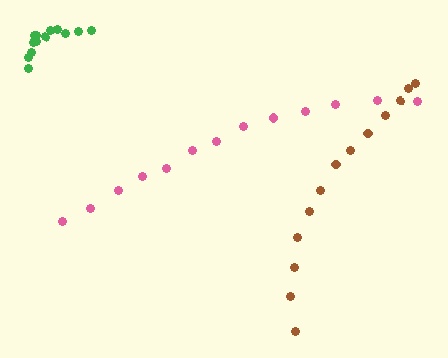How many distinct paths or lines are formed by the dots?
There are 3 distinct paths.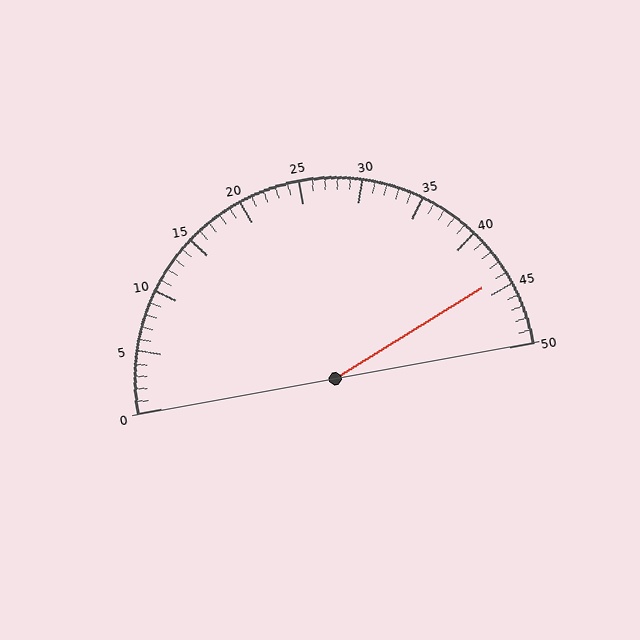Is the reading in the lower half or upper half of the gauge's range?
The reading is in the upper half of the range (0 to 50).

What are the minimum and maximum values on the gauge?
The gauge ranges from 0 to 50.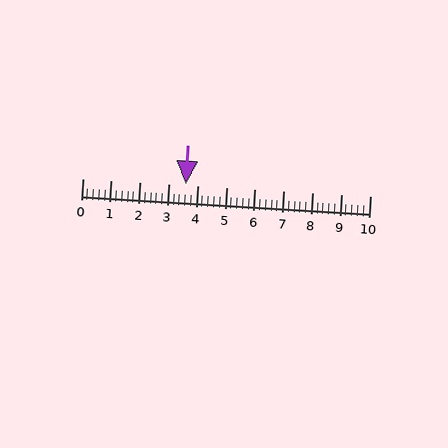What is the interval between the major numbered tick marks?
The major tick marks are spaced 1 units apart.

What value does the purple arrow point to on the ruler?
The purple arrow points to approximately 3.6.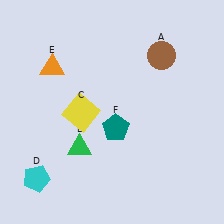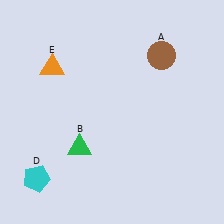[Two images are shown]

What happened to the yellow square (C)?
The yellow square (C) was removed in Image 2. It was in the bottom-left area of Image 1.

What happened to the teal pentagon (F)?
The teal pentagon (F) was removed in Image 2. It was in the bottom-right area of Image 1.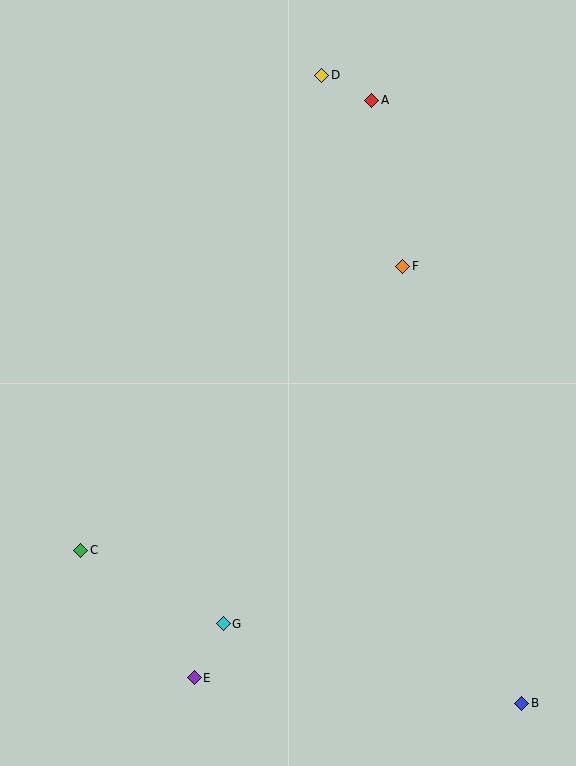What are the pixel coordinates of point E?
Point E is at (194, 678).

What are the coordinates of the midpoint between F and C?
The midpoint between F and C is at (242, 408).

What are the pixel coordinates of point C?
Point C is at (81, 550).